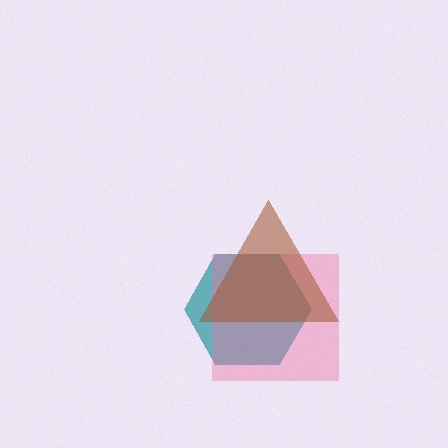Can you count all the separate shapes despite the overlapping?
Yes, there are 3 separate shapes.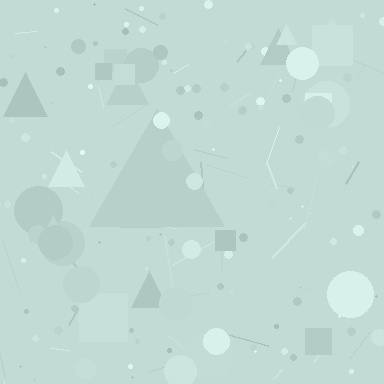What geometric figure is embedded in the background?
A triangle is embedded in the background.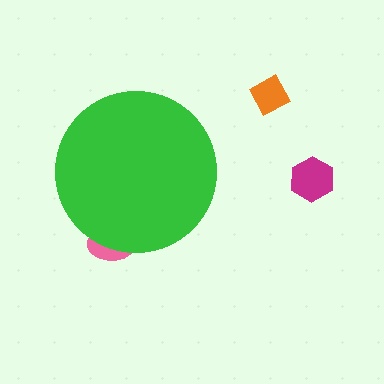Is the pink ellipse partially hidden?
Yes, the pink ellipse is partially hidden behind the green circle.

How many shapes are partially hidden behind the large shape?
1 shape is partially hidden.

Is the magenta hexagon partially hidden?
No, the magenta hexagon is fully visible.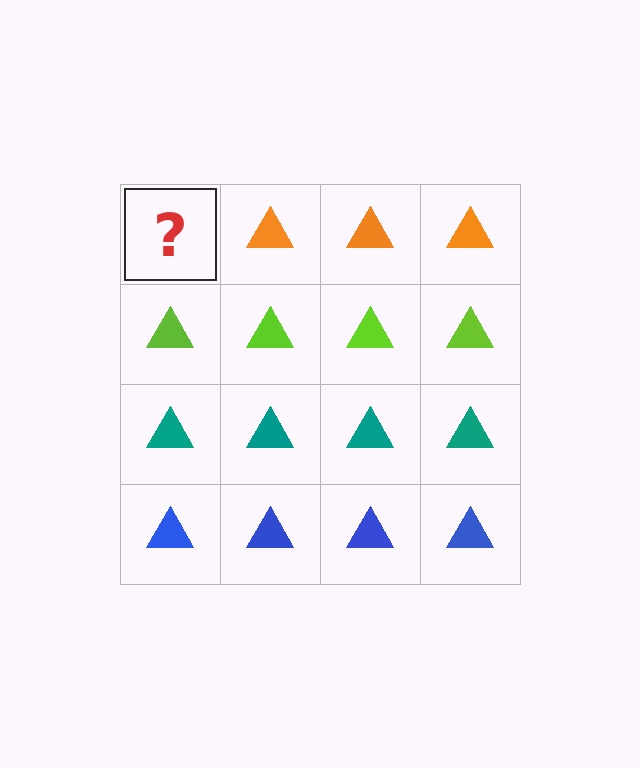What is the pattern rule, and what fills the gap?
The rule is that each row has a consistent color. The gap should be filled with an orange triangle.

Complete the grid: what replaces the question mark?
The question mark should be replaced with an orange triangle.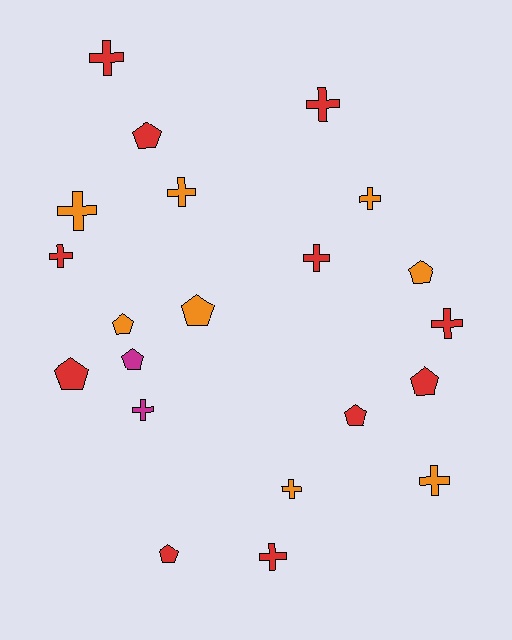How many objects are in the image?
There are 21 objects.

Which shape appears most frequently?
Cross, with 12 objects.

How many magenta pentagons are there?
There is 1 magenta pentagon.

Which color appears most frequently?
Red, with 11 objects.